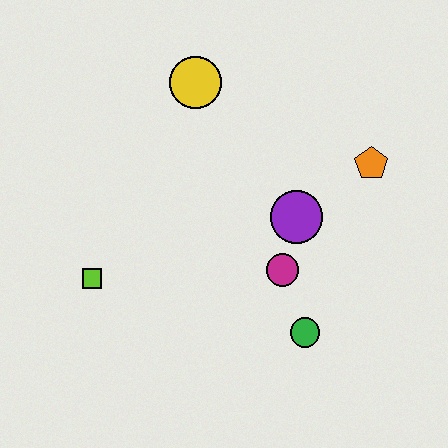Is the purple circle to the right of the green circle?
No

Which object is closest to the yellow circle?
The purple circle is closest to the yellow circle.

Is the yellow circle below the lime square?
No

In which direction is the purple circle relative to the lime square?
The purple circle is to the right of the lime square.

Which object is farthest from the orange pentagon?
The lime square is farthest from the orange pentagon.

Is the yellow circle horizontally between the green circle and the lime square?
Yes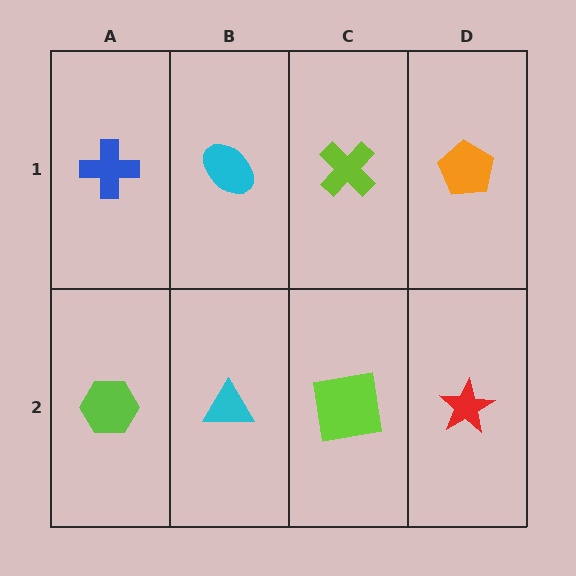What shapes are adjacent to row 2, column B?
A cyan ellipse (row 1, column B), a lime hexagon (row 2, column A), a lime square (row 2, column C).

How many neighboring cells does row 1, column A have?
2.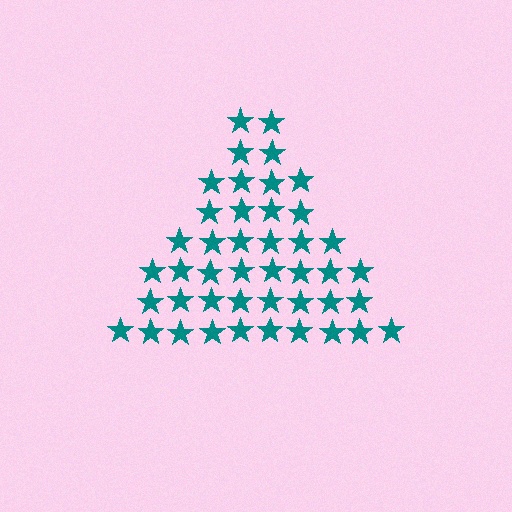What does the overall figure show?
The overall figure shows a triangle.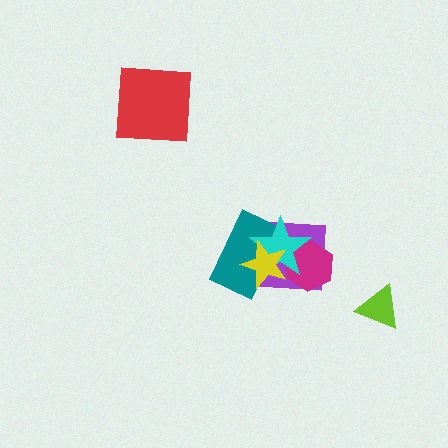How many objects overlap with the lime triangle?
0 objects overlap with the lime triangle.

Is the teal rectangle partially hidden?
Yes, it is partially covered by another shape.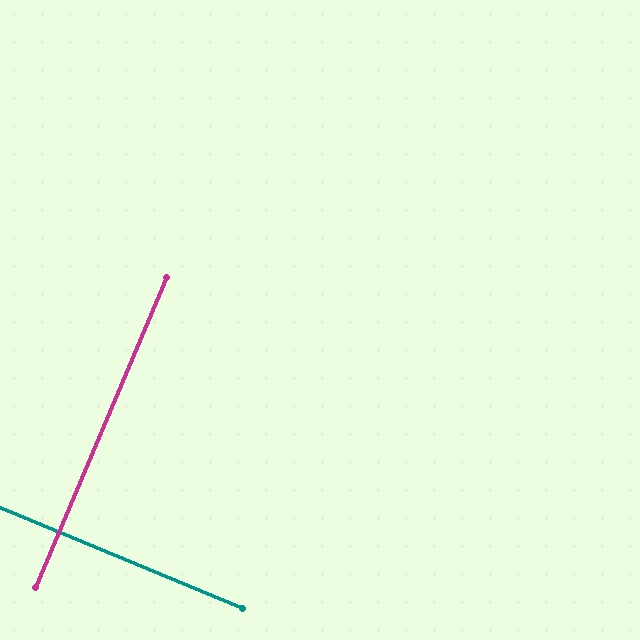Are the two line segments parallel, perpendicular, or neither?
Perpendicular — they meet at approximately 89°.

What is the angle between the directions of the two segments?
Approximately 89 degrees.